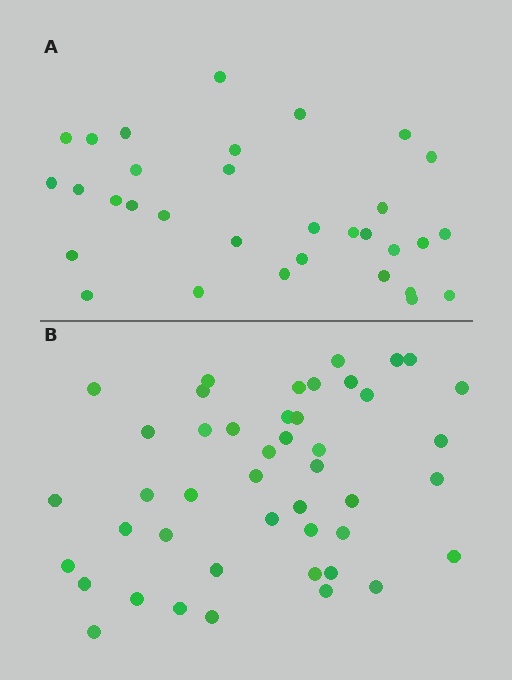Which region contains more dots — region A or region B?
Region B (the bottom region) has more dots.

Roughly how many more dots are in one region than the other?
Region B has approximately 15 more dots than region A.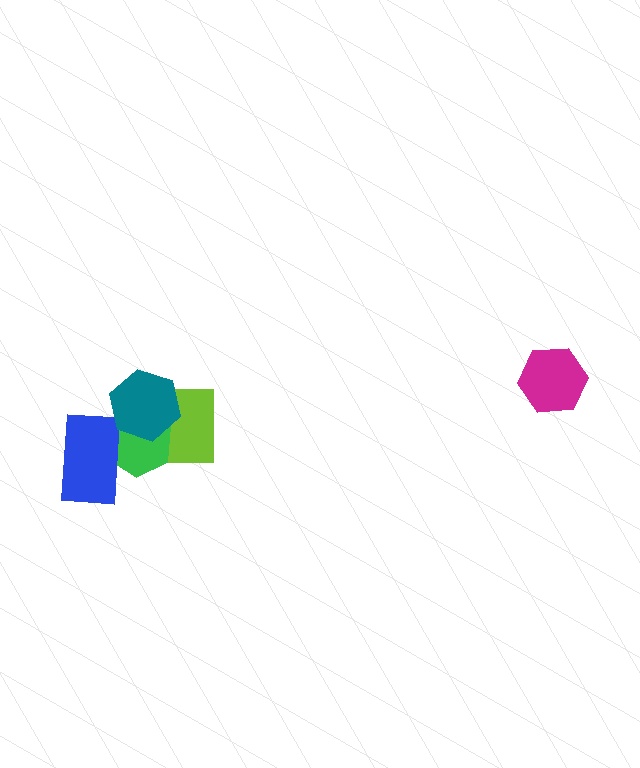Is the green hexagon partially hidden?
Yes, it is partially covered by another shape.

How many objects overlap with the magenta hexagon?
0 objects overlap with the magenta hexagon.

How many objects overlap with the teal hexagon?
2 objects overlap with the teal hexagon.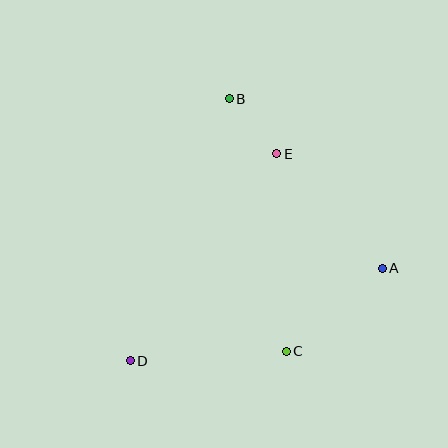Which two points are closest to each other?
Points B and E are closest to each other.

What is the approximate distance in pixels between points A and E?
The distance between A and E is approximately 156 pixels.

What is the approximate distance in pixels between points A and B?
The distance between A and B is approximately 228 pixels.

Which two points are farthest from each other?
Points B and D are farthest from each other.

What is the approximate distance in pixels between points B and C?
The distance between B and C is approximately 259 pixels.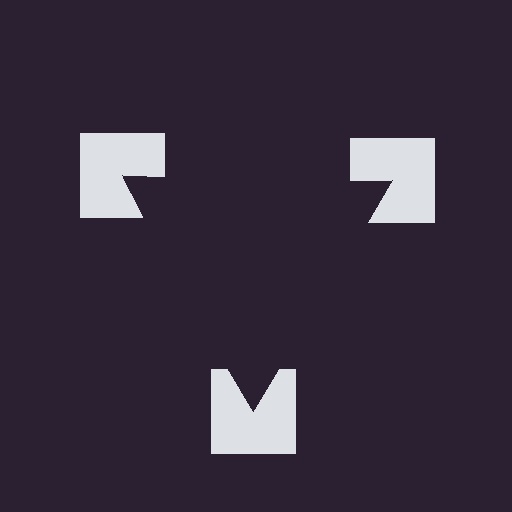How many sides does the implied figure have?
3 sides.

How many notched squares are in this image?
There are 3 — one at each vertex of the illusory triangle.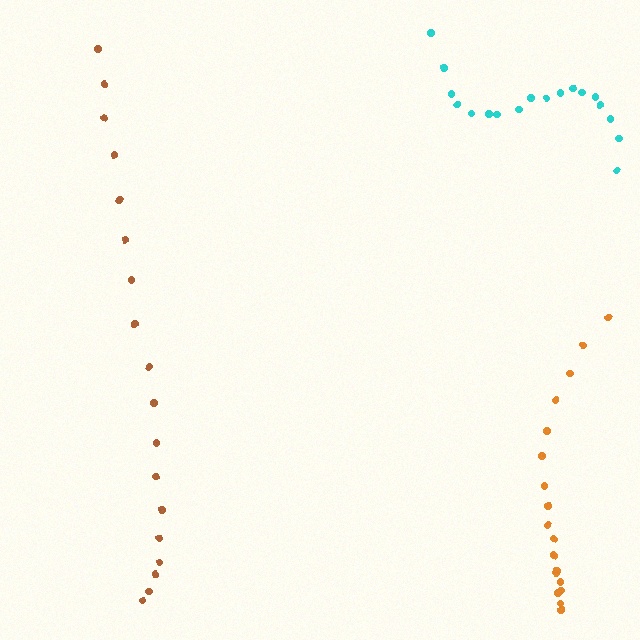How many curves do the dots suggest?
There are 3 distinct paths.